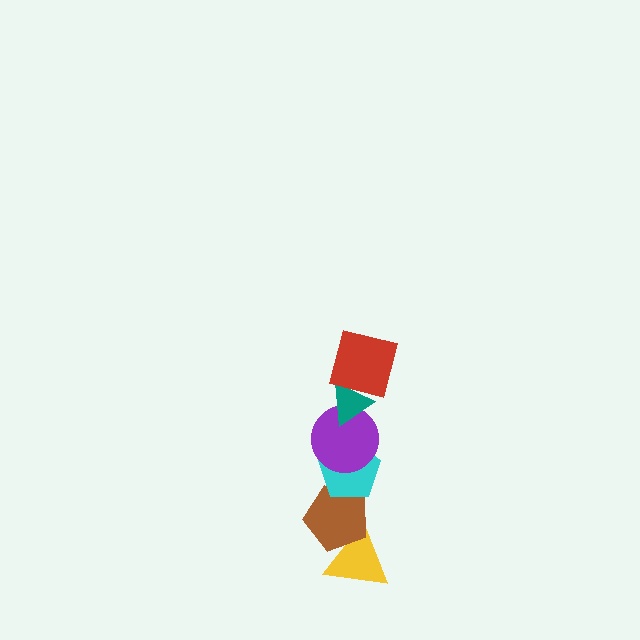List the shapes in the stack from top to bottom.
From top to bottom: the red square, the teal triangle, the purple circle, the cyan pentagon, the brown pentagon, the yellow triangle.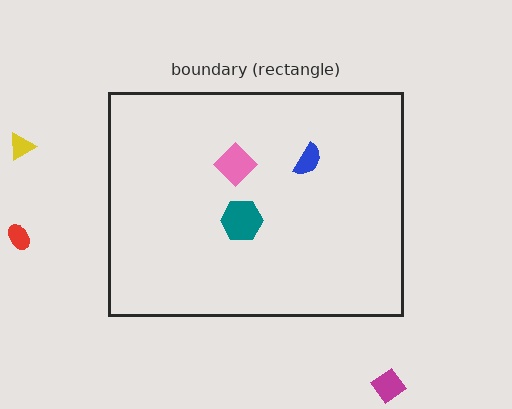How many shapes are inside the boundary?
3 inside, 3 outside.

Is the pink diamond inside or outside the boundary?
Inside.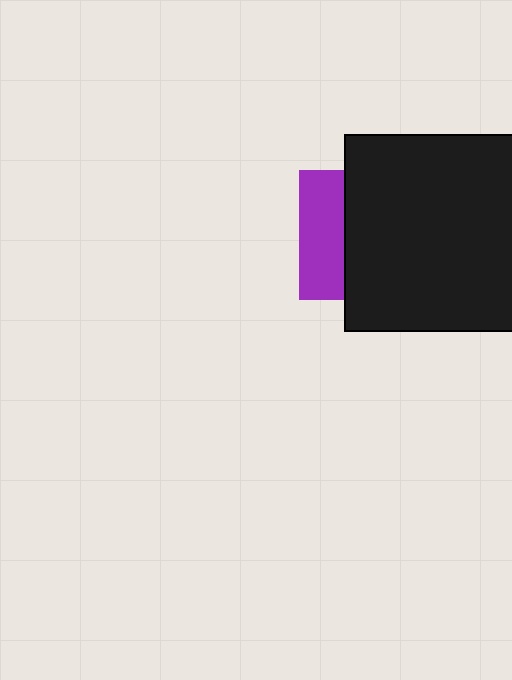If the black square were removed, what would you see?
You would see the complete purple square.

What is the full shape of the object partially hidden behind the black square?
The partially hidden object is a purple square.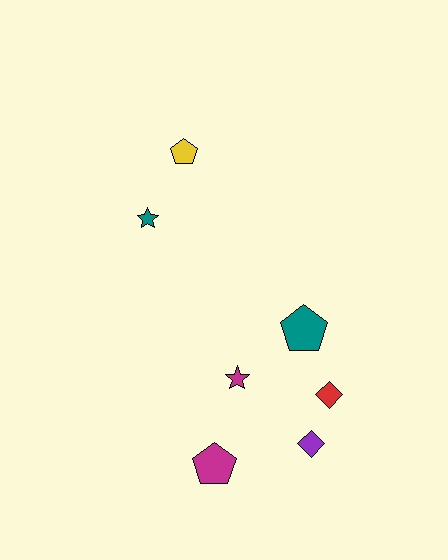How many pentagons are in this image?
There are 3 pentagons.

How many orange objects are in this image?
There are no orange objects.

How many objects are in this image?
There are 7 objects.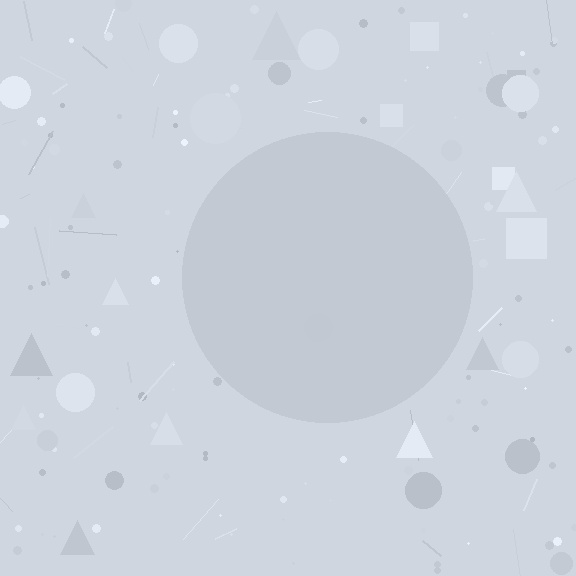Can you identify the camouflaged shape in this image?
The camouflaged shape is a circle.